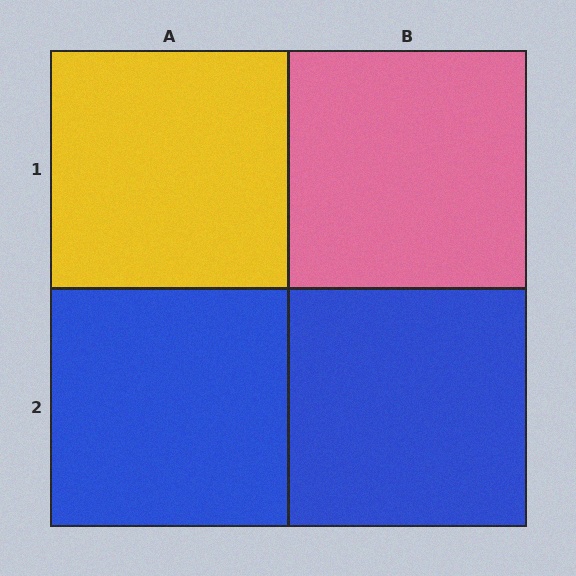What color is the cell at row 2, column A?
Blue.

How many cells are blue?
2 cells are blue.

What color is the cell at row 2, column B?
Blue.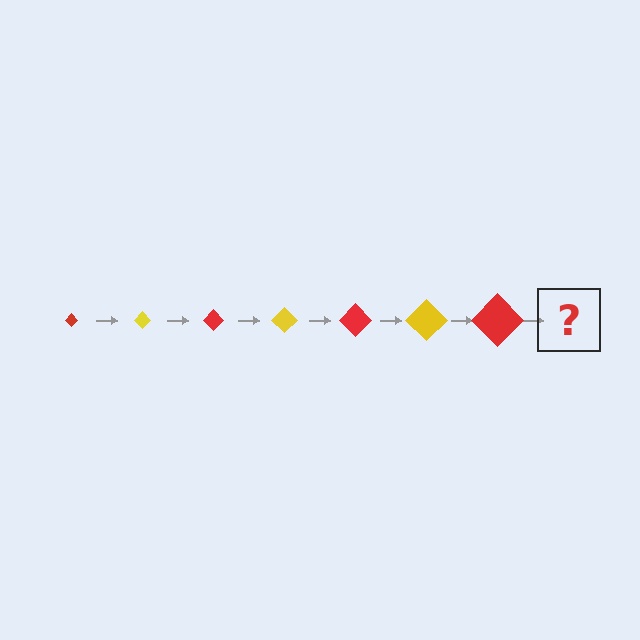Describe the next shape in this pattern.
It should be a yellow diamond, larger than the previous one.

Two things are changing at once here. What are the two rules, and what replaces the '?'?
The two rules are that the diamond grows larger each step and the color cycles through red and yellow. The '?' should be a yellow diamond, larger than the previous one.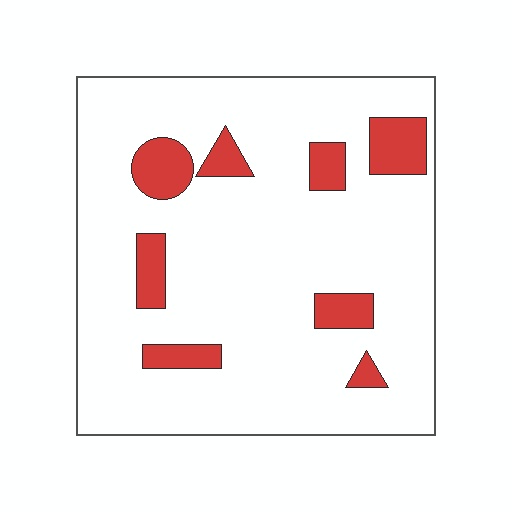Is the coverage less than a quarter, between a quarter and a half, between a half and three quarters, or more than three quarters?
Less than a quarter.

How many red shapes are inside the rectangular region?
8.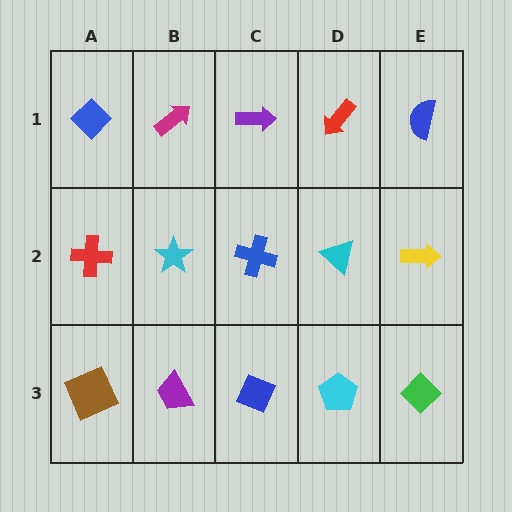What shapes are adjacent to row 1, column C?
A blue cross (row 2, column C), a magenta arrow (row 1, column B), a red arrow (row 1, column D).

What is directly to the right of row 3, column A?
A purple trapezoid.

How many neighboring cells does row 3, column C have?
3.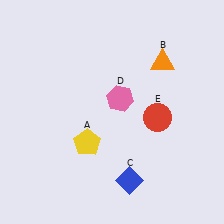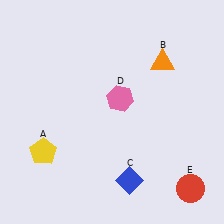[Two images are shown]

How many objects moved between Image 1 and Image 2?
2 objects moved between the two images.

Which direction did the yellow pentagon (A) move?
The yellow pentagon (A) moved left.